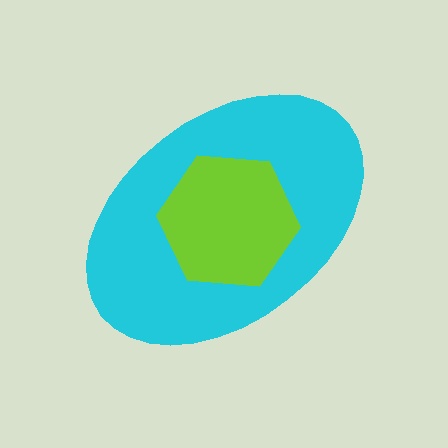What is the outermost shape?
The cyan ellipse.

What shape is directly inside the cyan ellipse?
The lime hexagon.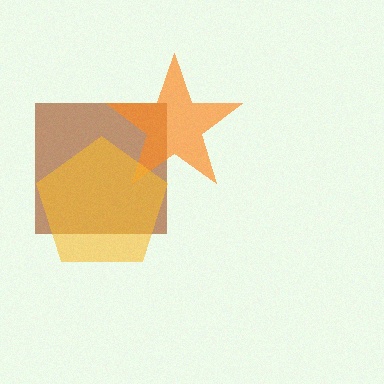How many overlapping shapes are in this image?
There are 3 overlapping shapes in the image.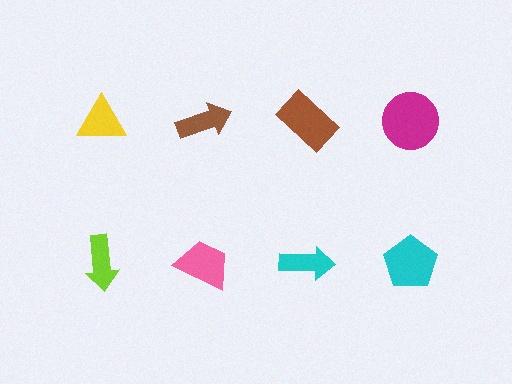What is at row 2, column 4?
A cyan pentagon.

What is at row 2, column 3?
A cyan arrow.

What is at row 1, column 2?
A brown arrow.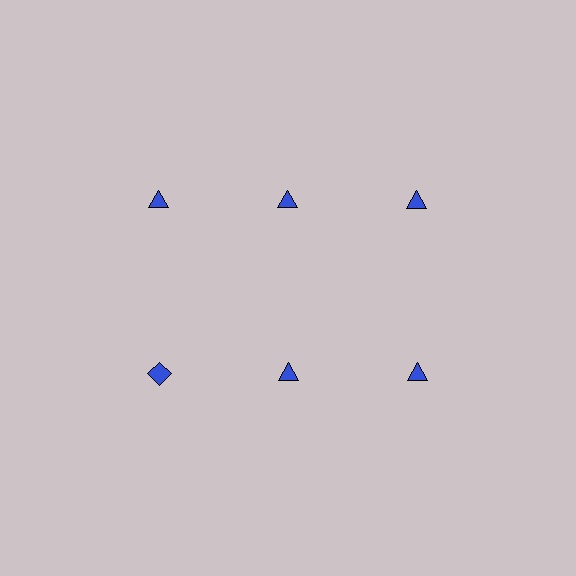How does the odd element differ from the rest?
It has a different shape: diamond instead of triangle.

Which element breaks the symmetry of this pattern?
The blue diamond in the second row, leftmost column breaks the symmetry. All other shapes are blue triangles.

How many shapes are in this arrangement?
There are 6 shapes arranged in a grid pattern.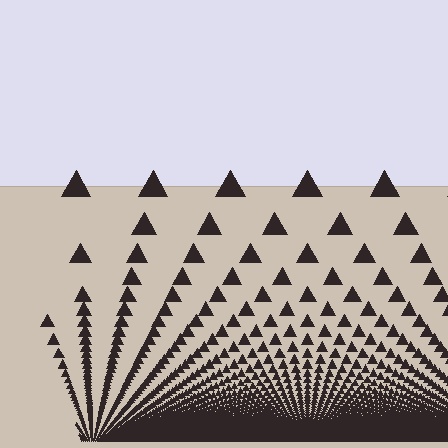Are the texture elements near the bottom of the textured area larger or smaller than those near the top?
Smaller. The gradient is inverted — elements near the bottom are smaller and denser.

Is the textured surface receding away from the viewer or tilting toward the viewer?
The surface appears to tilt toward the viewer. Texture elements get larger and sparser toward the top.